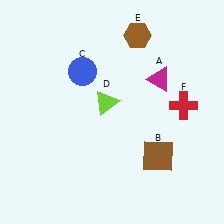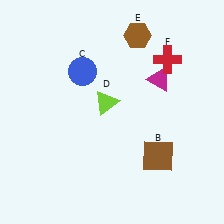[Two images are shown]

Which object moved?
The red cross (F) moved up.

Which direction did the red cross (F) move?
The red cross (F) moved up.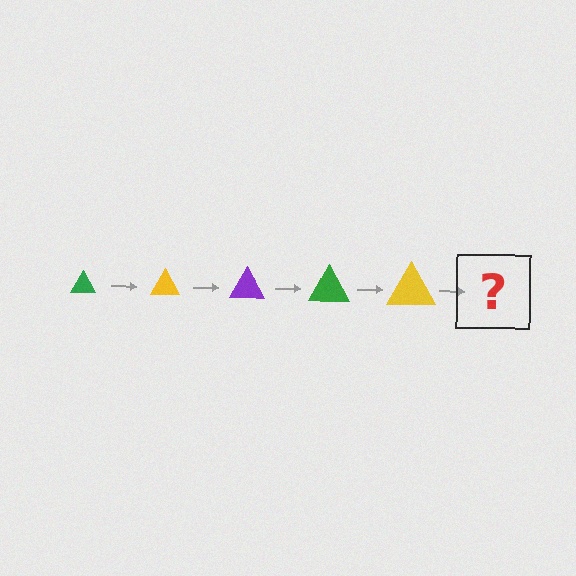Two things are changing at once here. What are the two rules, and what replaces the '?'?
The two rules are that the triangle grows larger each step and the color cycles through green, yellow, and purple. The '?' should be a purple triangle, larger than the previous one.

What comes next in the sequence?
The next element should be a purple triangle, larger than the previous one.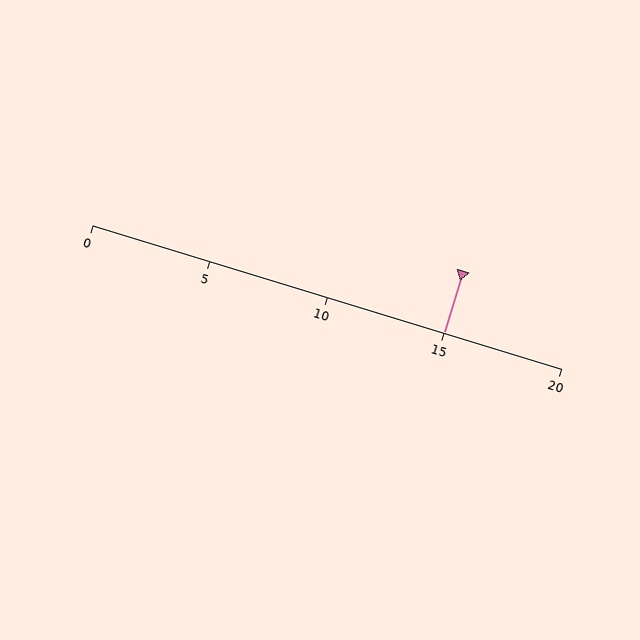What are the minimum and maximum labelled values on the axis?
The axis runs from 0 to 20.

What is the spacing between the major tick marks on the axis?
The major ticks are spaced 5 apart.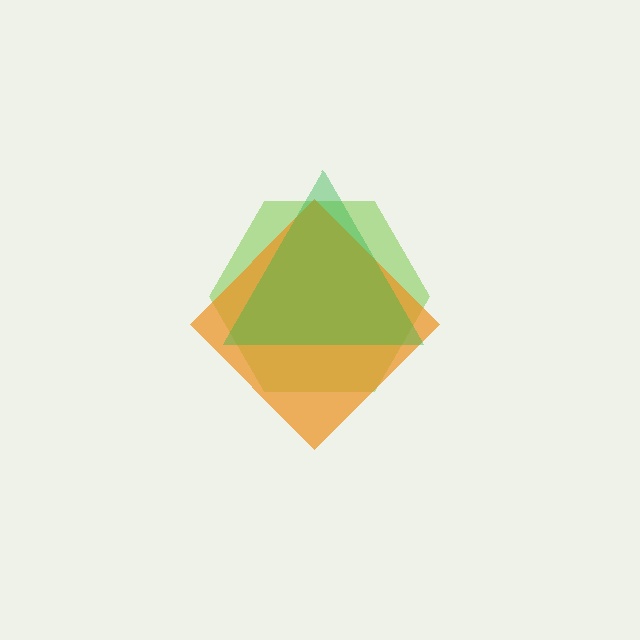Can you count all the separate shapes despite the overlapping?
Yes, there are 3 separate shapes.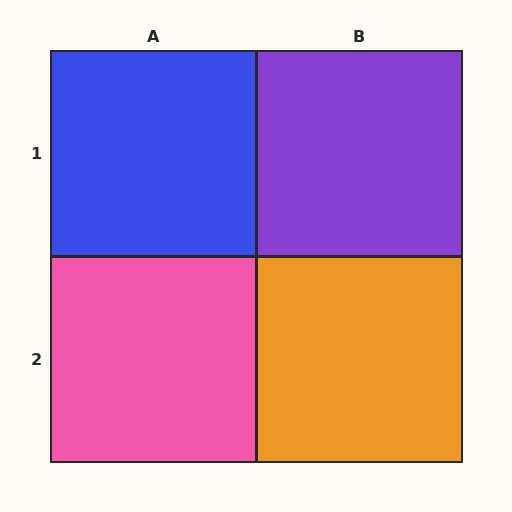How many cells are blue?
1 cell is blue.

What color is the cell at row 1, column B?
Purple.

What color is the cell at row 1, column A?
Blue.